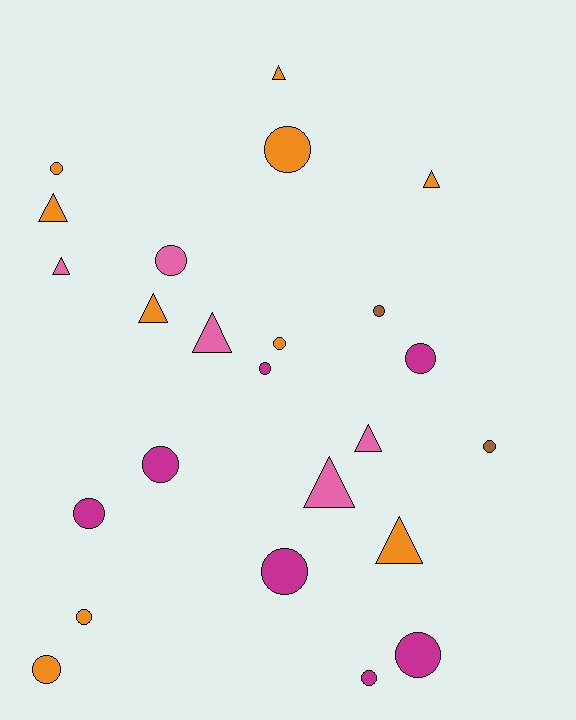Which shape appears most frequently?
Circle, with 15 objects.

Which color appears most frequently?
Orange, with 10 objects.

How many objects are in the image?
There are 24 objects.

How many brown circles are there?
There are 2 brown circles.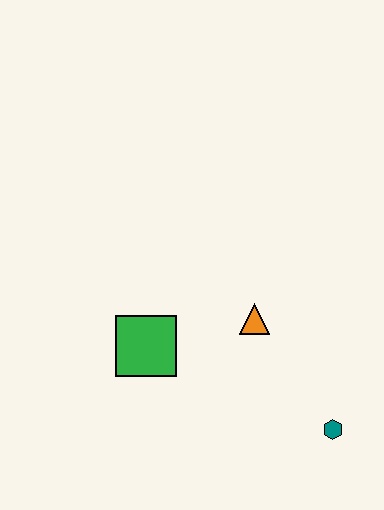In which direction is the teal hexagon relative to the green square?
The teal hexagon is to the right of the green square.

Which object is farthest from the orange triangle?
The teal hexagon is farthest from the orange triangle.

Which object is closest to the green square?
The orange triangle is closest to the green square.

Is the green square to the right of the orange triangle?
No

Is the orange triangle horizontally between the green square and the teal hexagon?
Yes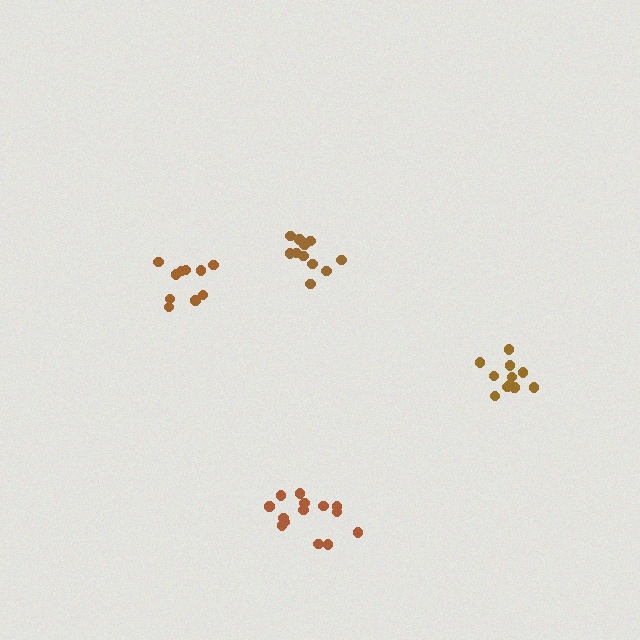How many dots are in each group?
Group 1: 10 dots, Group 2: 11 dots, Group 3: 14 dots, Group 4: 12 dots (47 total).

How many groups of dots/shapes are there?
There are 4 groups.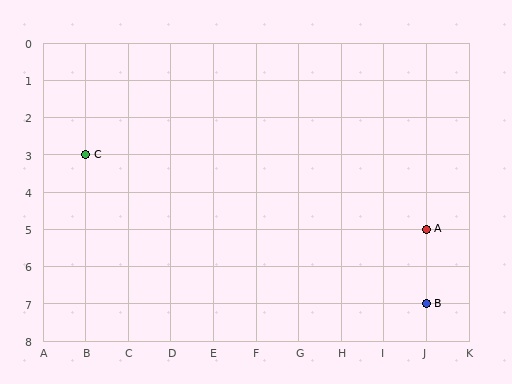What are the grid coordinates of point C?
Point C is at grid coordinates (B, 3).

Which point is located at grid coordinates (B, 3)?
Point C is at (B, 3).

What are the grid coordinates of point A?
Point A is at grid coordinates (J, 5).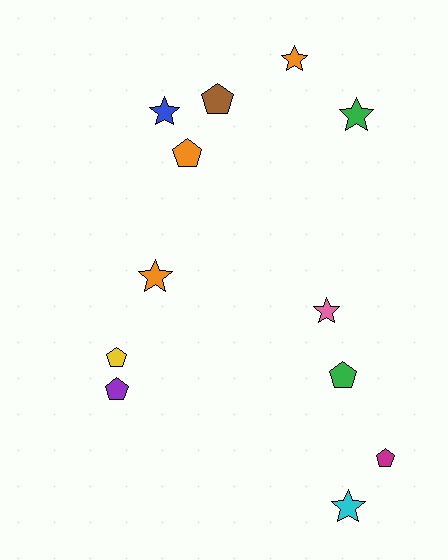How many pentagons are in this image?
There are 6 pentagons.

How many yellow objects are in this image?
There is 1 yellow object.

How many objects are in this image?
There are 12 objects.